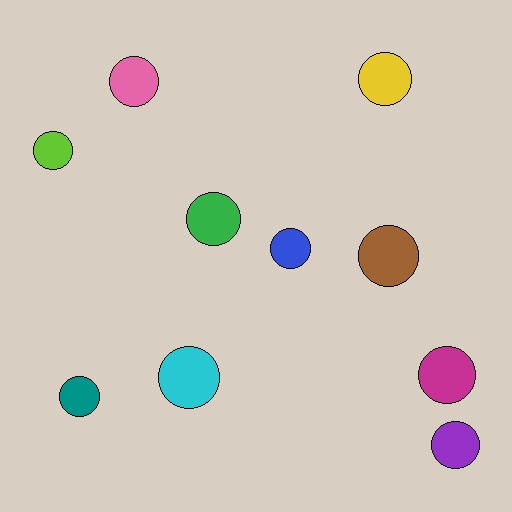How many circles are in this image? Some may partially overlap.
There are 10 circles.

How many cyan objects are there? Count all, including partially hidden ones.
There is 1 cyan object.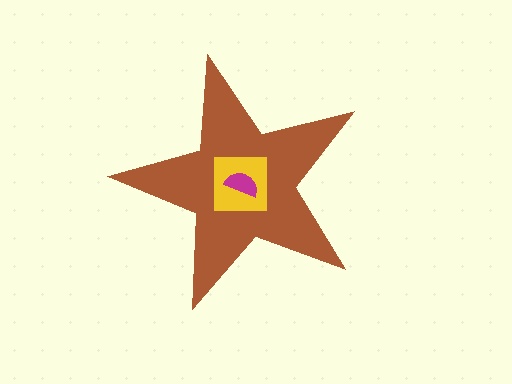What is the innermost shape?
The magenta semicircle.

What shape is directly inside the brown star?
The yellow square.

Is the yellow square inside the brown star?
Yes.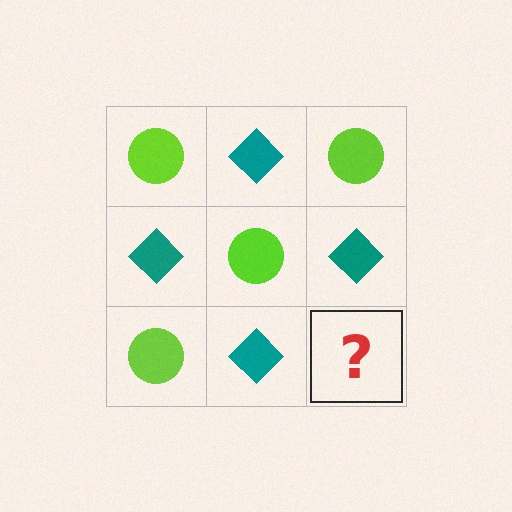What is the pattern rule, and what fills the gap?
The rule is that it alternates lime circle and teal diamond in a checkerboard pattern. The gap should be filled with a lime circle.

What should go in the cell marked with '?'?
The missing cell should contain a lime circle.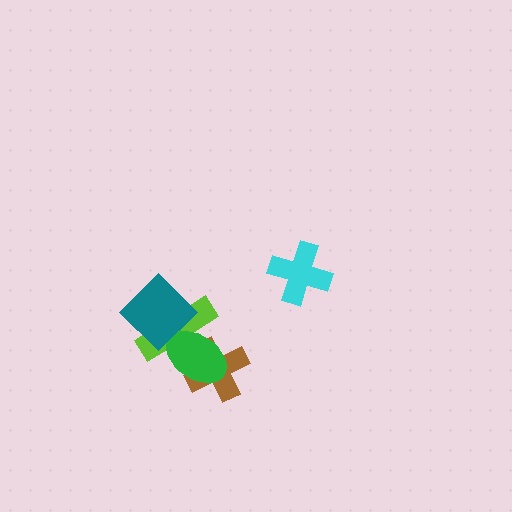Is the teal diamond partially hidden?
No, no other shape covers it.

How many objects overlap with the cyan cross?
0 objects overlap with the cyan cross.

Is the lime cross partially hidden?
Yes, it is partially covered by another shape.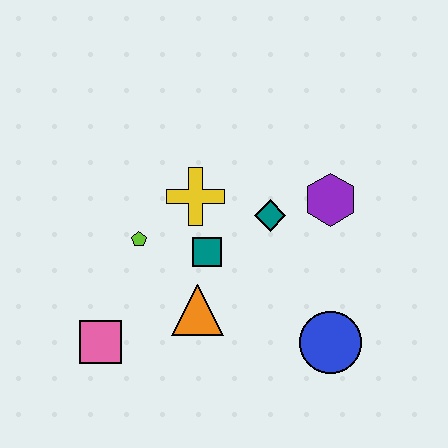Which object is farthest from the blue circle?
The pink square is farthest from the blue circle.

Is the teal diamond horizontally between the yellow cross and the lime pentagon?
No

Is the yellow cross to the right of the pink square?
Yes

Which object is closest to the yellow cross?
The teal square is closest to the yellow cross.